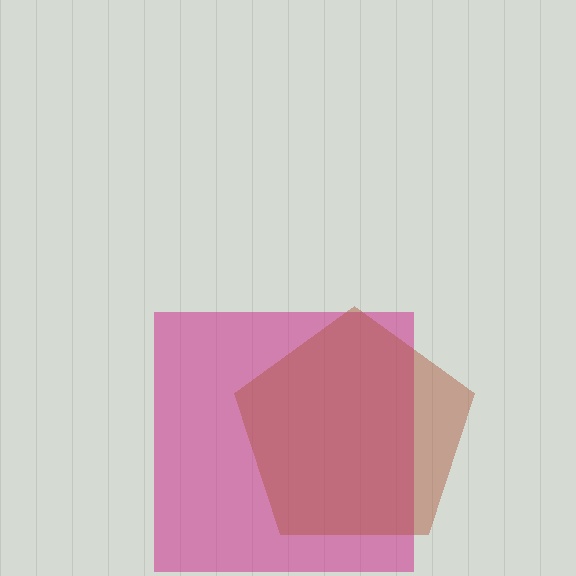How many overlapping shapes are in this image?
There are 2 overlapping shapes in the image.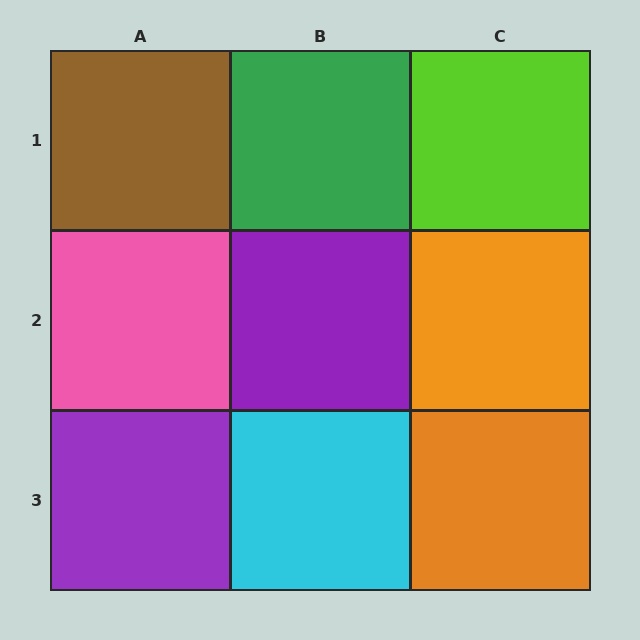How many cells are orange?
2 cells are orange.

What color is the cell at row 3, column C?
Orange.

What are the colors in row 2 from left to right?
Pink, purple, orange.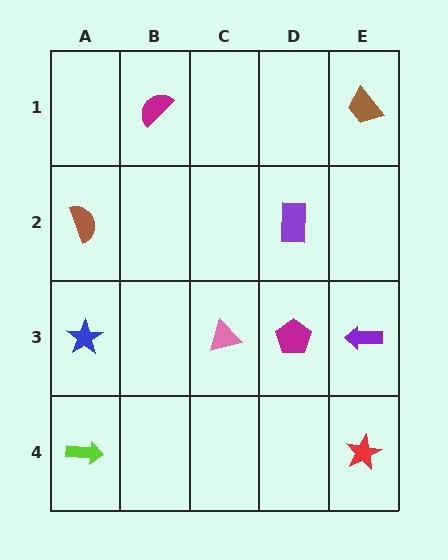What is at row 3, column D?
A magenta pentagon.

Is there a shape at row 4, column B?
No, that cell is empty.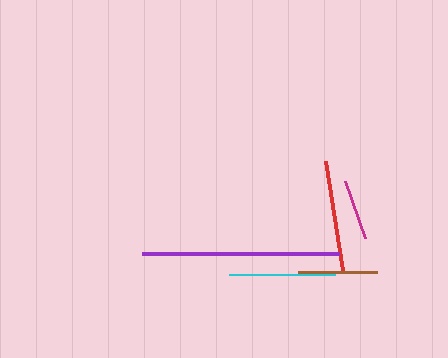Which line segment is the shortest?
The magenta line is the shortest at approximately 60 pixels.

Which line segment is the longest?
The purple line is the longest at approximately 197 pixels.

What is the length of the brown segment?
The brown segment is approximately 79 pixels long.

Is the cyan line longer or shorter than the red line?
The red line is longer than the cyan line.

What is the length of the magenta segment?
The magenta segment is approximately 60 pixels long.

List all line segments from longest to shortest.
From longest to shortest: purple, red, cyan, brown, magenta.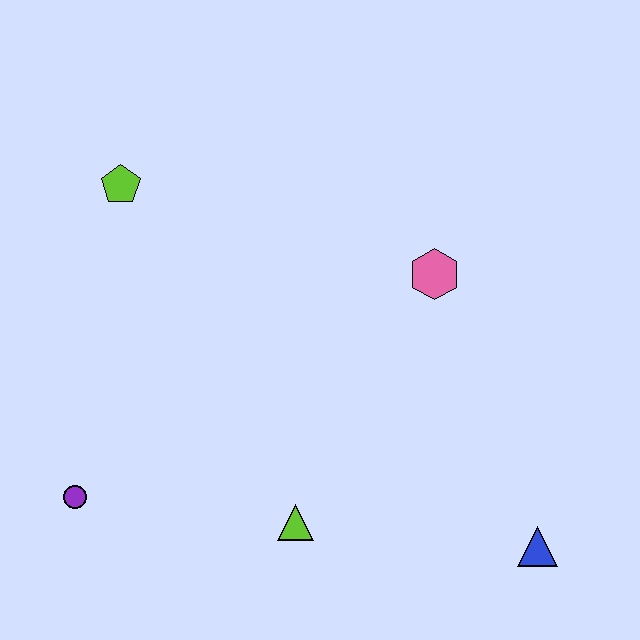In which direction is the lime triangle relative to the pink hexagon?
The lime triangle is below the pink hexagon.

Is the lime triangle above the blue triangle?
Yes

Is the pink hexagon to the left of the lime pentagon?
No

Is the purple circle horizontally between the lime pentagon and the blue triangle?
No